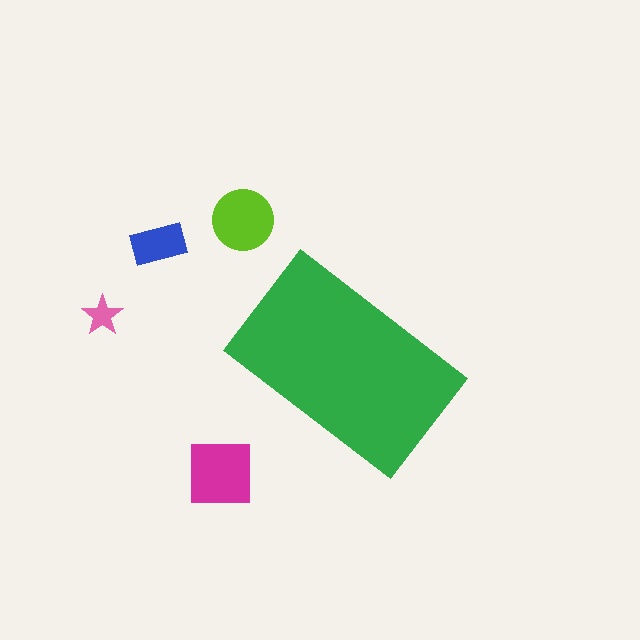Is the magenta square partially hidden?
No, the magenta square is fully visible.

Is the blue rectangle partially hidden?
No, the blue rectangle is fully visible.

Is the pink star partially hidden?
No, the pink star is fully visible.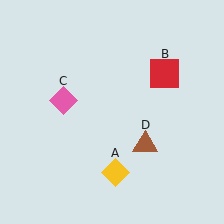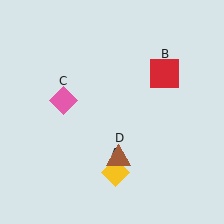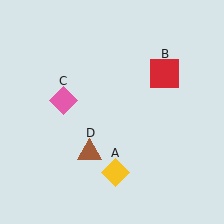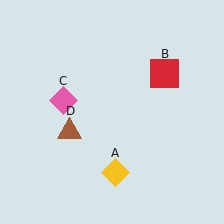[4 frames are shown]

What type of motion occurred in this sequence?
The brown triangle (object D) rotated clockwise around the center of the scene.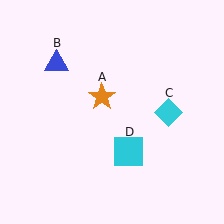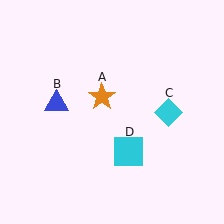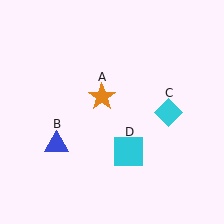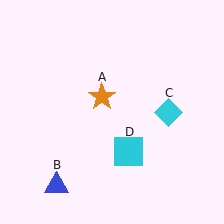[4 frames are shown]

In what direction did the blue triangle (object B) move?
The blue triangle (object B) moved down.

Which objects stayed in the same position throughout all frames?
Orange star (object A) and cyan diamond (object C) and cyan square (object D) remained stationary.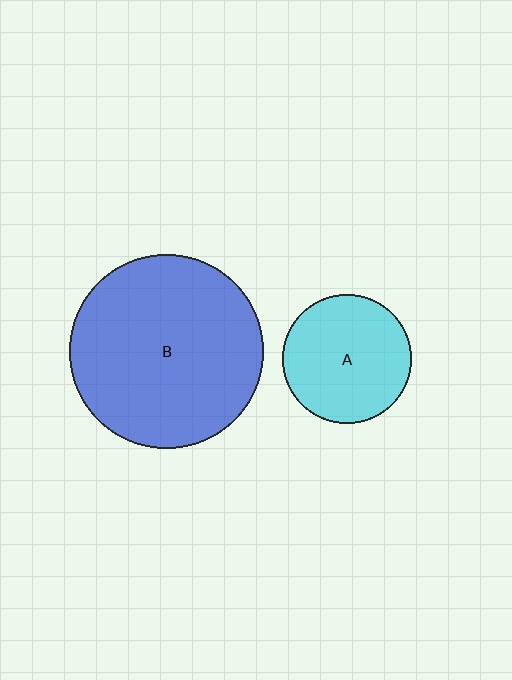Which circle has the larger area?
Circle B (blue).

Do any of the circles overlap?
No, none of the circles overlap.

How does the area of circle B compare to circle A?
Approximately 2.3 times.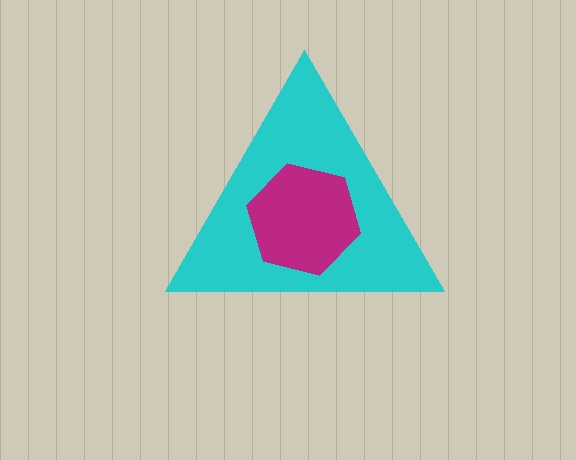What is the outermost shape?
The cyan triangle.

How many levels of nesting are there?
2.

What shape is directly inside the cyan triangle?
The magenta hexagon.